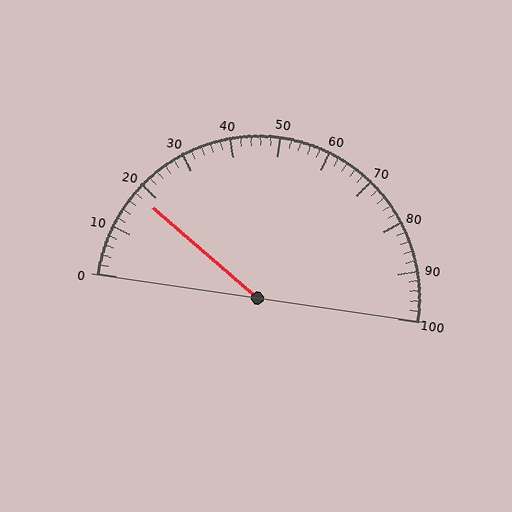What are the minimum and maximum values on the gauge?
The gauge ranges from 0 to 100.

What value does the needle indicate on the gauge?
The needle indicates approximately 18.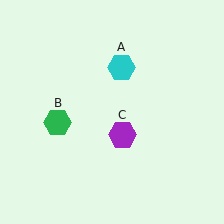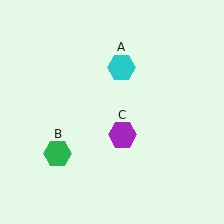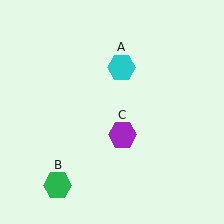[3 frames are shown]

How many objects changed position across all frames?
1 object changed position: green hexagon (object B).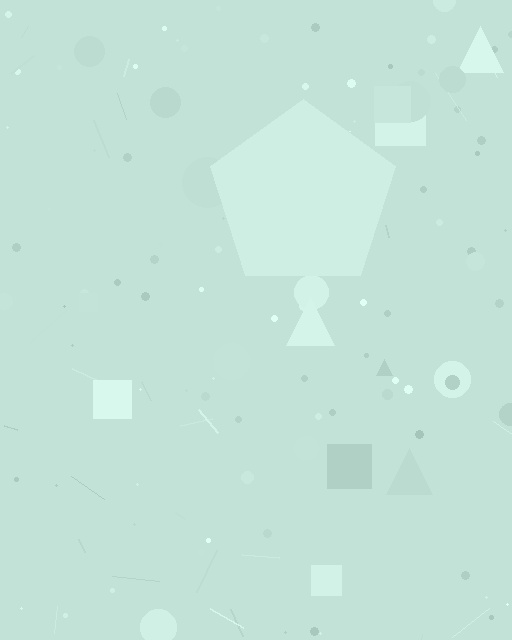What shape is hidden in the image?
A pentagon is hidden in the image.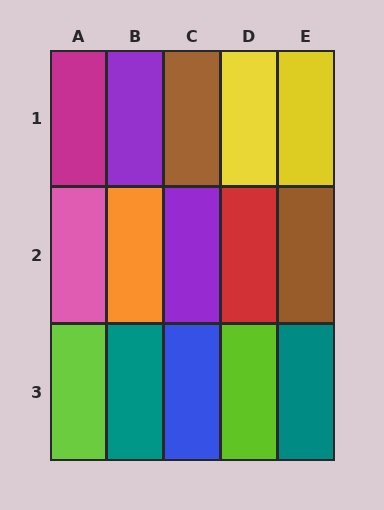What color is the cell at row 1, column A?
Magenta.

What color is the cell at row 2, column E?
Brown.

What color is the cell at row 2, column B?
Orange.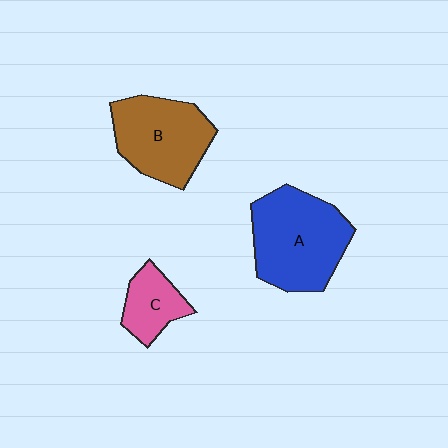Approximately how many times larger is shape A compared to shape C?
Approximately 2.4 times.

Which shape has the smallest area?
Shape C (pink).